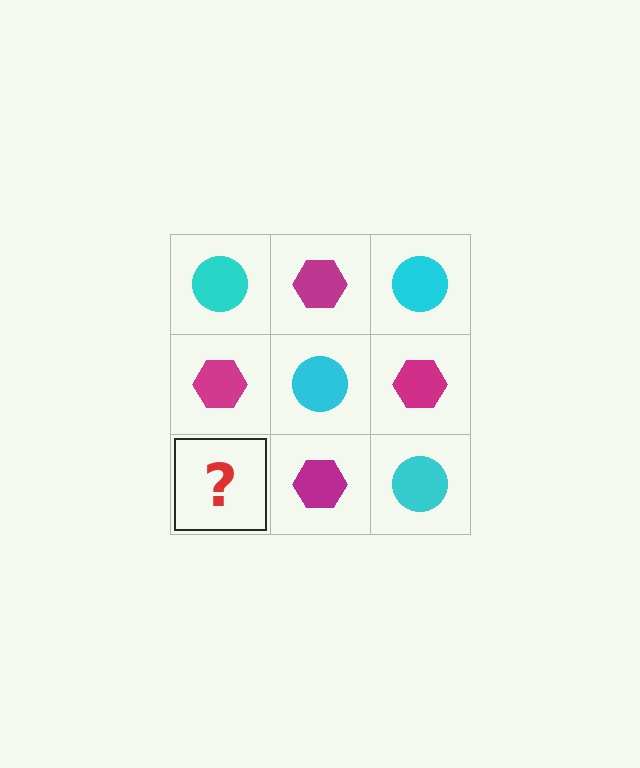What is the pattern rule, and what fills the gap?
The rule is that it alternates cyan circle and magenta hexagon in a checkerboard pattern. The gap should be filled with a cyan circle.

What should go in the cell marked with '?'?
The missing cell should contain a cyan circle.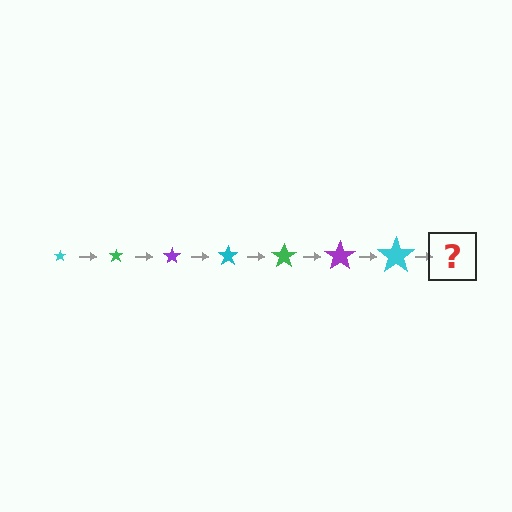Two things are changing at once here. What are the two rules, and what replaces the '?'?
The two rules are that the star grows larger each step and the color cycles through cyan, green, and purple. The '?' should be a green star, larger than the previous one.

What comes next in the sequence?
The next element should be a green star, larger than the previous one.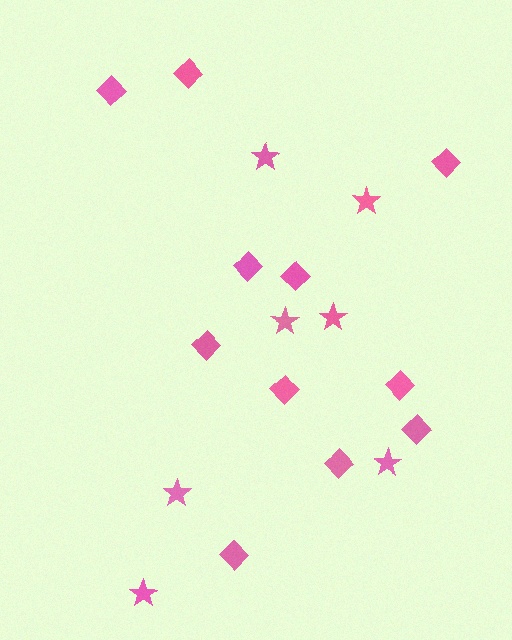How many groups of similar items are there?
There are 2 groups: one group of stars (7) and one group of diamonds (11).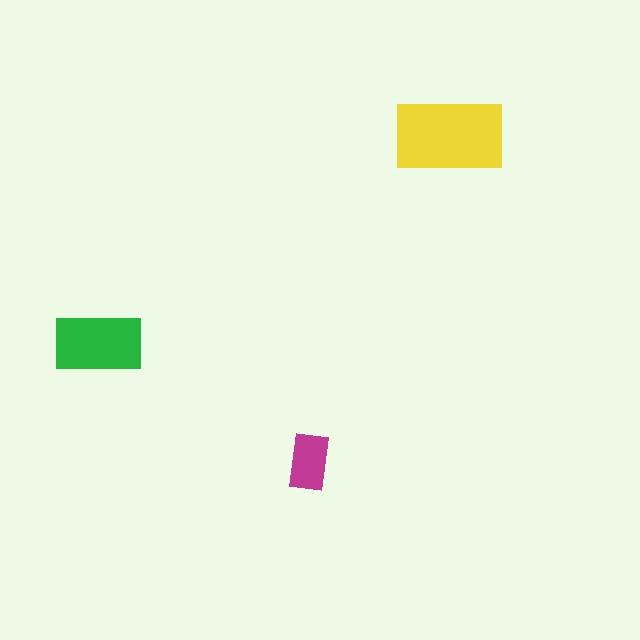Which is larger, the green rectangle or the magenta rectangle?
The green one.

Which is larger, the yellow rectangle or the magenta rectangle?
The yellow one.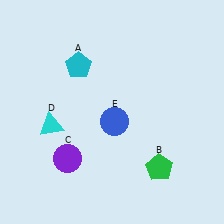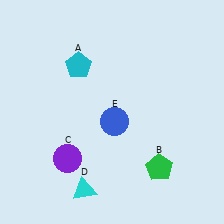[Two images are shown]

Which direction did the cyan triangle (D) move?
The cyan triangle (D) moved down.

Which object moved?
The cyan triangle (D) moved down.